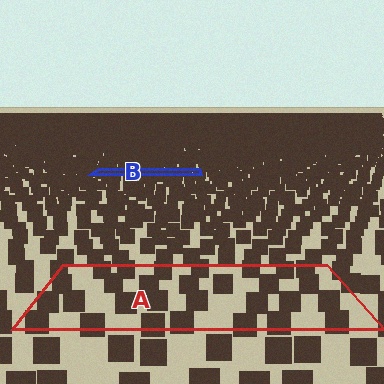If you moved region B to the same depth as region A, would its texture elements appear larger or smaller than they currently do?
They would appear larger. At a closer depth, the same texture elements are projected at a bigger on-screen size.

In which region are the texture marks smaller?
The texture marks are smaller in region B, because it is farther away.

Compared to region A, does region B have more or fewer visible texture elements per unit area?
Region B has more texture elements per unit area — they are packed more densely because it is farther away.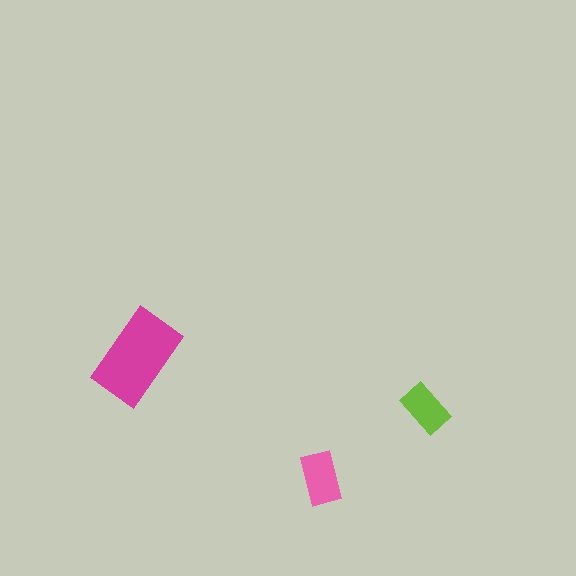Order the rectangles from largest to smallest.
the magenta one, the pink one, the lime one.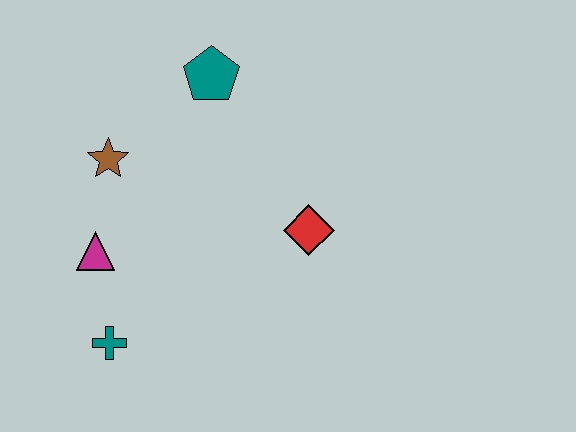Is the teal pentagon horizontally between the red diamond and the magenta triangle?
Yes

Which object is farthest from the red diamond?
The teal cross is farthest from the red diamond.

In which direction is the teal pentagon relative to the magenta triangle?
The teal pentagon is above the magenta triangle.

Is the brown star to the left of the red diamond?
Yes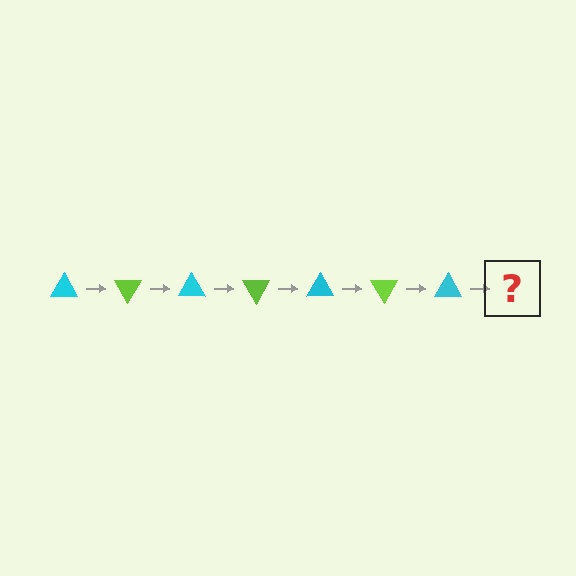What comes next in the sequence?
The next element should be a lime triangle, rotated 420 degrees from the start.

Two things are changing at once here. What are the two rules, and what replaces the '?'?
The two rules are that it rotates 60 degrees each step and the color cycles through cyan and lime. The '?' should be a lime triangle, rotated 420 degrees from the start.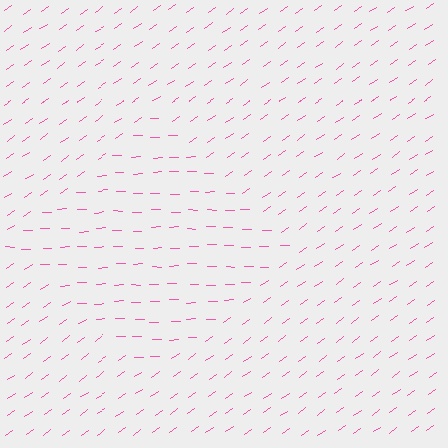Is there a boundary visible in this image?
Yes, there is a texture boundary formed by a change in line orientation.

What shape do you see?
I see a diamond.